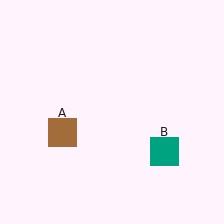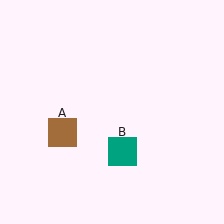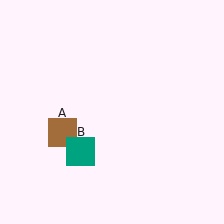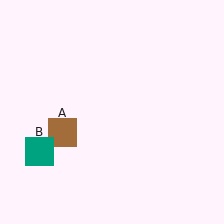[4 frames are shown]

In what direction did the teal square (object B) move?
The teal square (object B) moved left.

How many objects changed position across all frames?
1 object changed position: teal square (object B).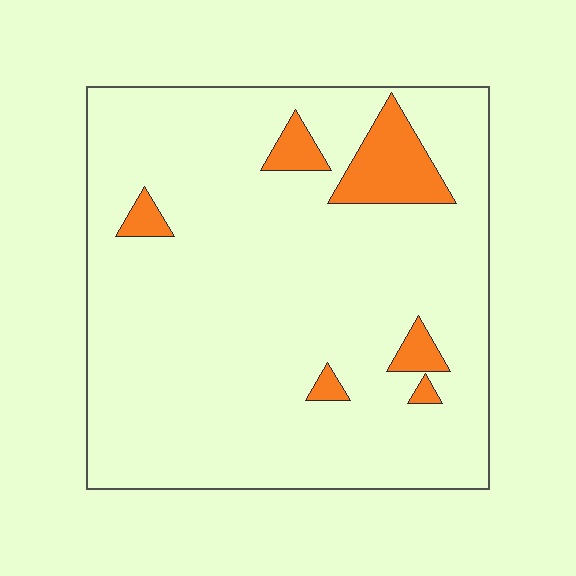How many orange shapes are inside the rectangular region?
6.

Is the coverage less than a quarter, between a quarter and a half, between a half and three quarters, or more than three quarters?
Less than a quarter.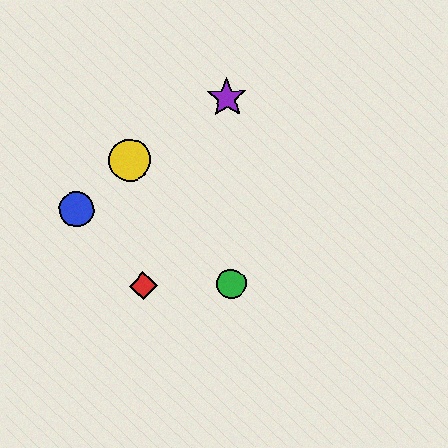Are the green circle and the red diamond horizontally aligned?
Yes, both are at y≈284.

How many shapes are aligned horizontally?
2 shapes (the red diamond, the green circle) are aligned horizontally.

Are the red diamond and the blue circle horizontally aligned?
No, the red diamond is at y≈286 and the blue circle is at y≈209.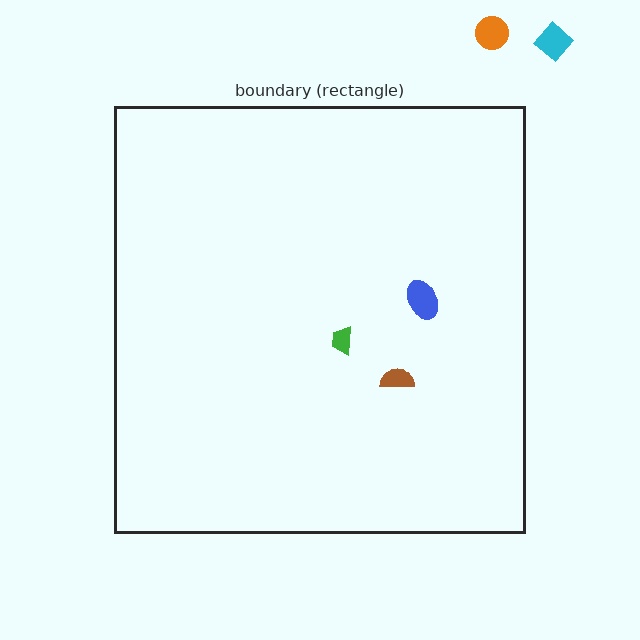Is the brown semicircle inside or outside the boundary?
Inside.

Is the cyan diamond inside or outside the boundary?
Outside.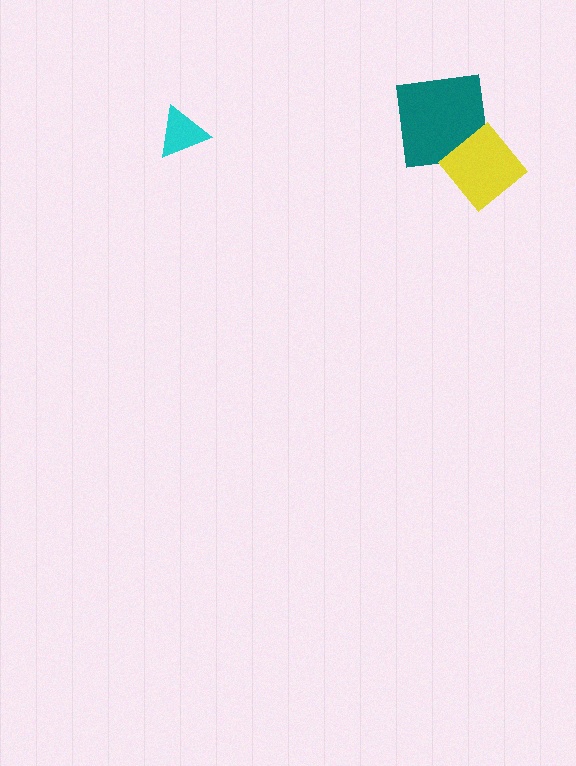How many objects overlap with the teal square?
1 object overlaps with the teal square.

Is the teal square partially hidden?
Yes, it is partially covered by another shape.